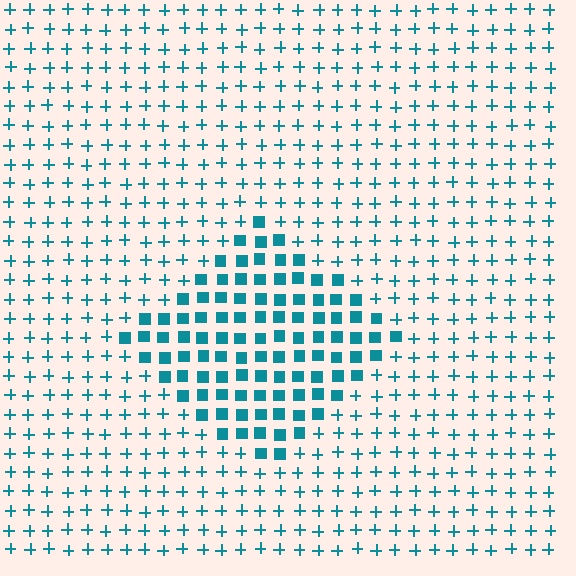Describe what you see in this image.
The image is filled with small teal elements arranged in a uniform grid. A diamond-shaped region contains squares, while the surrounding area contains plus signs. The boundary is defined purely by the change in element shape.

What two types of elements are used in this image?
The image uses squares inside the diamond region and plus signs outside it.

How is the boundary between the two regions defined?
The boundary is defined by a change in element shape: squares inside vs. plus signs outside. All elements share the same color and spacing.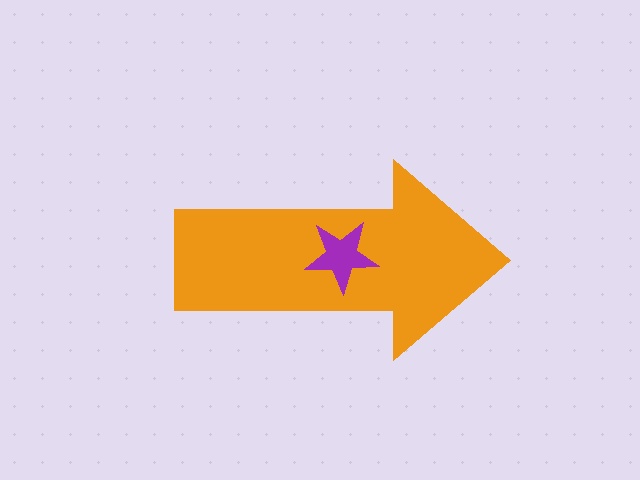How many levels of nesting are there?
2.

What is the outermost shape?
The orange arrow.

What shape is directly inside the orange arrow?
The purple star.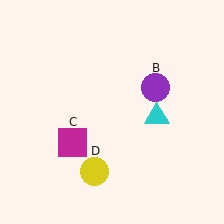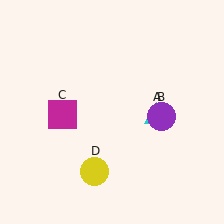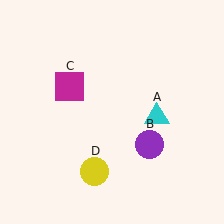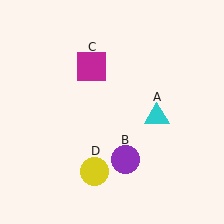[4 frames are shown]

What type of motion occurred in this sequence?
The purple circle (object B), magenta square (object C) rotated clockwise around the center of the scene.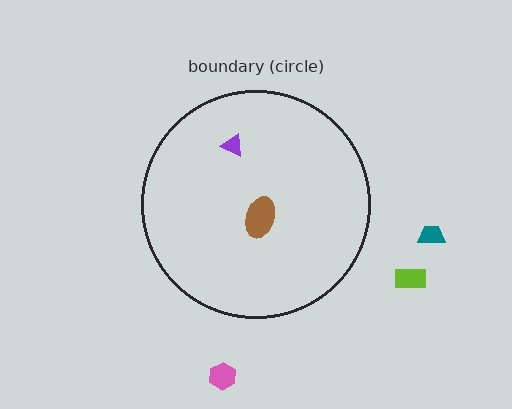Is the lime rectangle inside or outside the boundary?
Outside.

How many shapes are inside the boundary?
2 inside, 3 outside.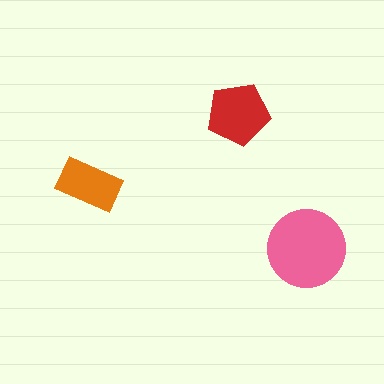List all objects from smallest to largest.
The orange rectangle, the red pentagon, the pink circle.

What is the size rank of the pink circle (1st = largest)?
1st.